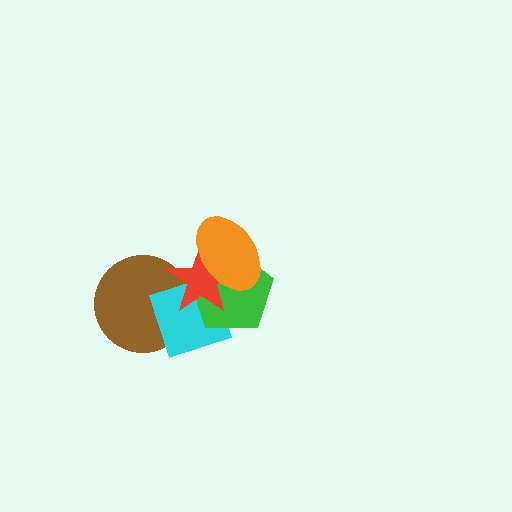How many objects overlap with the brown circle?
2 objects overlap with the brown circle.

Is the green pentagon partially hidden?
Yes, it is partially covered by another shape.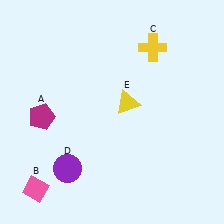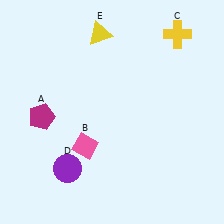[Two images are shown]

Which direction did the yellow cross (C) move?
The yellow cross (C) moved right.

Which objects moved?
The objects that moved are: the pink diamond (B), the yellow cross (C), the yellow triangle (E).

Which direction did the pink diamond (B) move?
The pink diamond (B) moved right.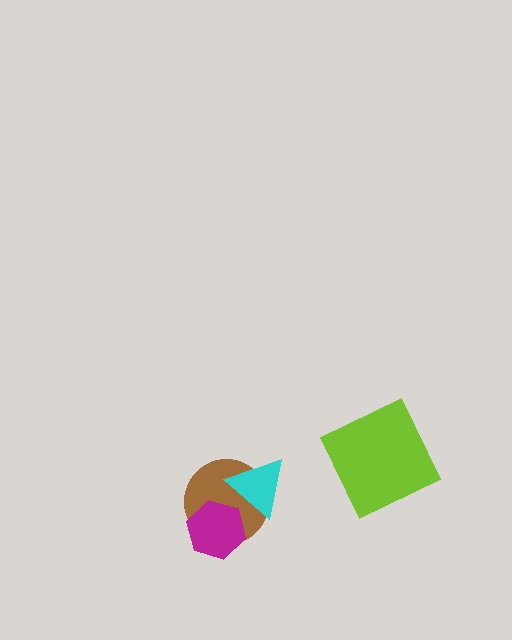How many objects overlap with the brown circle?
2 objects overlap with the brown circle.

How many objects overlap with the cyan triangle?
1 object overlaps with the cyan triangle.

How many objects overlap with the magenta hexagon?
1 object overlaps with the magenta hexagon.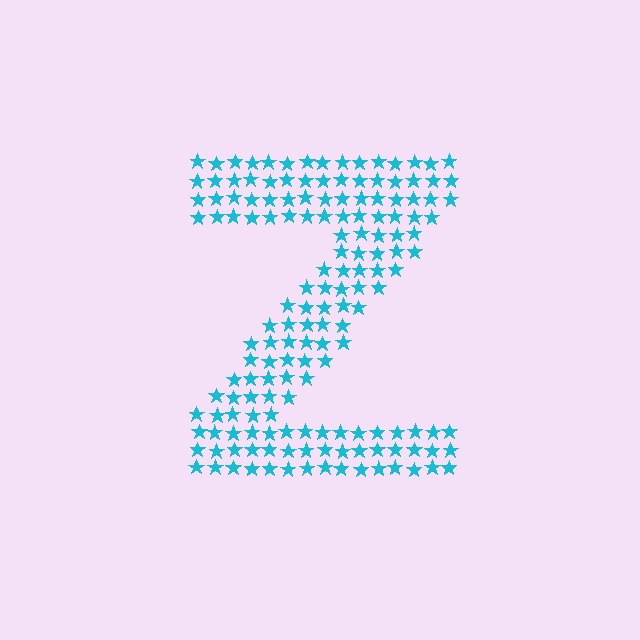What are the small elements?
The small elements are stars.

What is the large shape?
The large shape is the letter Z.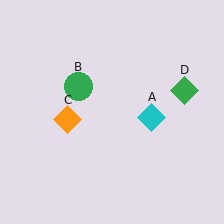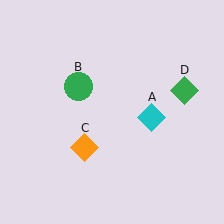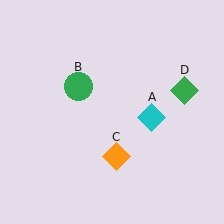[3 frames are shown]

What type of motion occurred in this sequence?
The orange diamond (object C) rotated counterclockwise around the center of the scene.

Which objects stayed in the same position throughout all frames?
Cyan diamond (object A) and green circle (object B) and green diamond (object D) remained stationary.